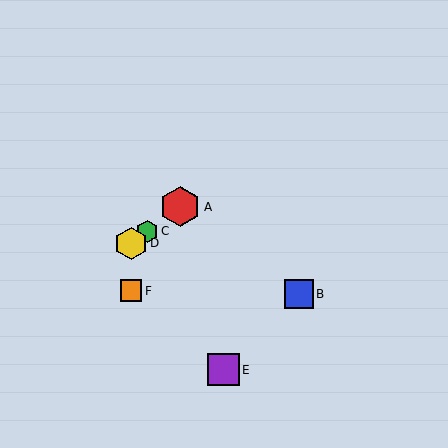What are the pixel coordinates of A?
Object A is at (180, 207).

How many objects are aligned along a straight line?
3 objects (A, C, D) are aligned along a straight line.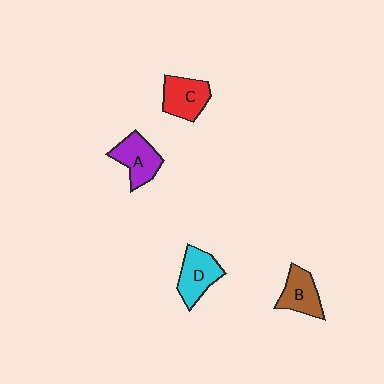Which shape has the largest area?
Shape D (cyan).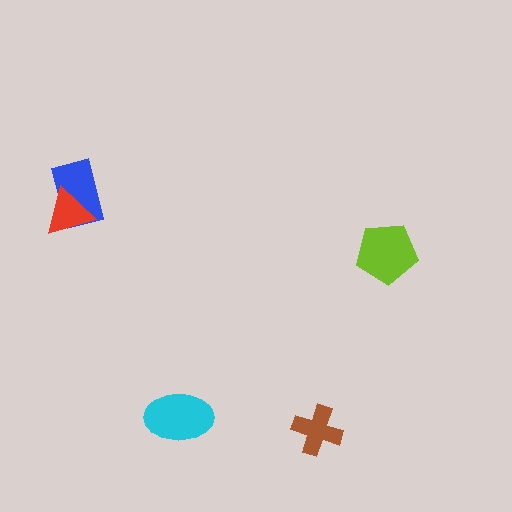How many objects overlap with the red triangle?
1 object overlaps with the red triangle.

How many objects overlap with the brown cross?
0 objects overlap with the brown cross.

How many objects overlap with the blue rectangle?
1 object overlaps with the blue rectangle.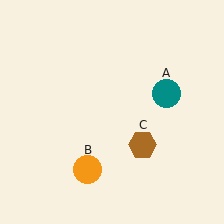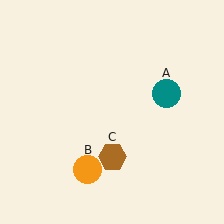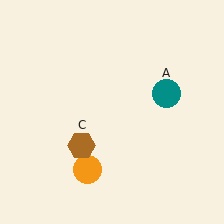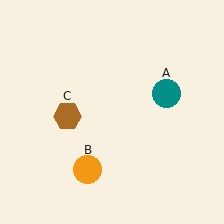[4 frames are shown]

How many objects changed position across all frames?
1 object changed position: brown hexagon (object C).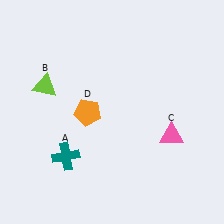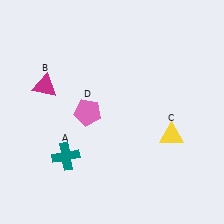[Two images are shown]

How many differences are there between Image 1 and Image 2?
There are 3 differences between the two images.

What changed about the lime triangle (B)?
In Image 1, B is lime. In Image 2, it changed to magenta.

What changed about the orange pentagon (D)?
In Image 1, D is orange. In Image 2, it changed to pink.